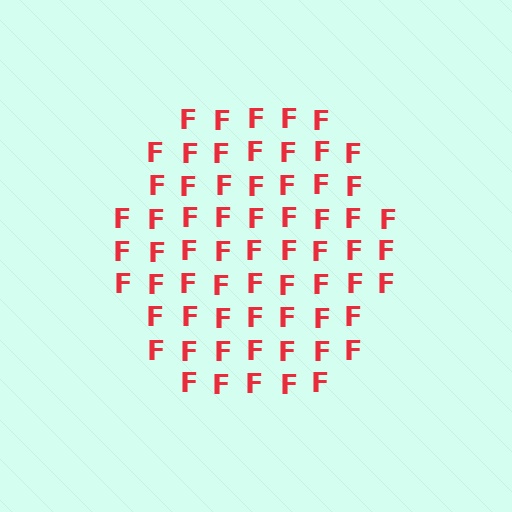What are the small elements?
The small elements are letter F's.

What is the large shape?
The large shape is a hexagon.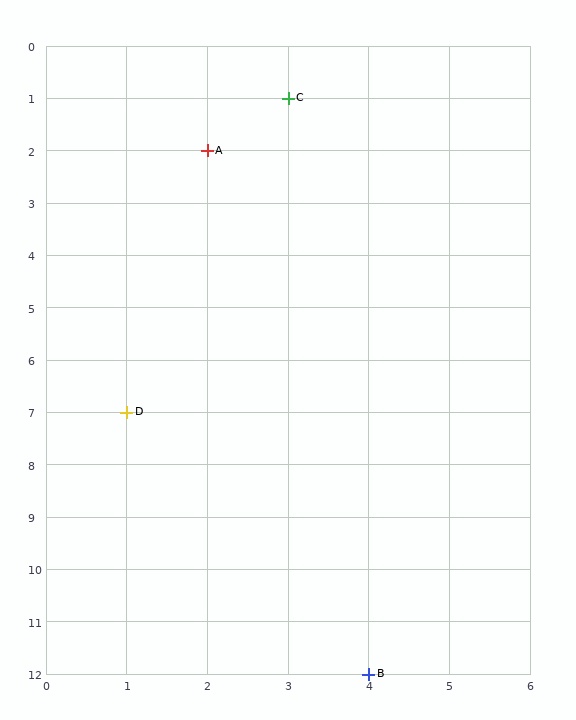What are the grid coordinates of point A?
Point A is at grid coordinates (2, 2).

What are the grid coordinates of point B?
Point B is at grid coordinates (4, 12).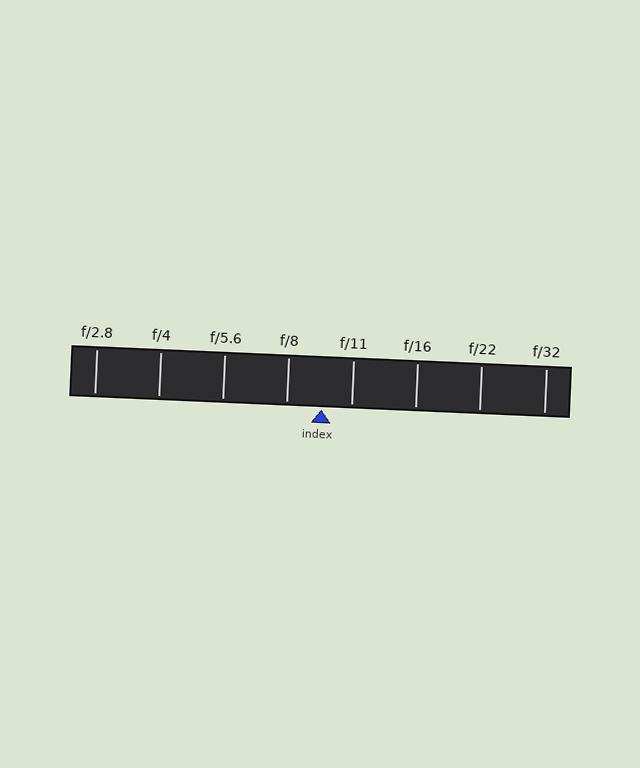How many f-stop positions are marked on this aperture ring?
There are 8 f-stop positions marked.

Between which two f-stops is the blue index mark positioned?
The index mark is between f/8 and f/11.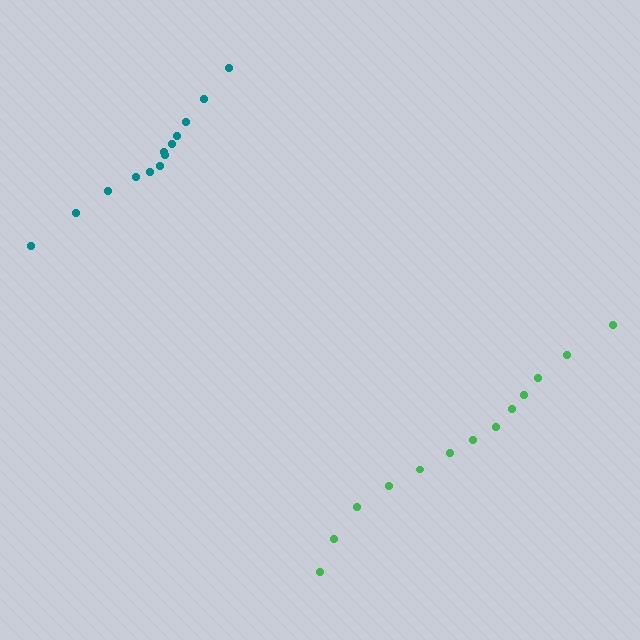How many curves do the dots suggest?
There are 2 distinct paths.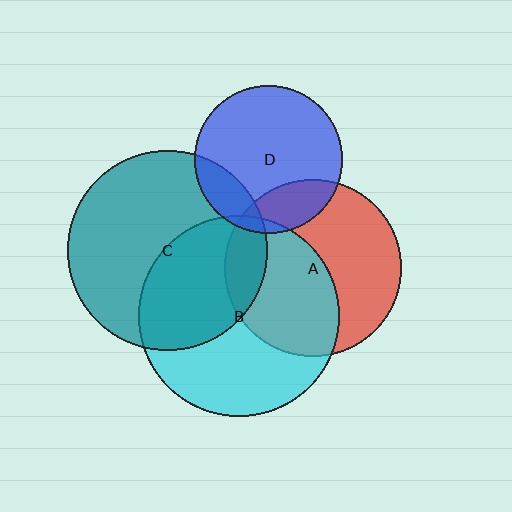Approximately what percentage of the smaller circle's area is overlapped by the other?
Approximately 20%.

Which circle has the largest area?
Circle B (cyan).